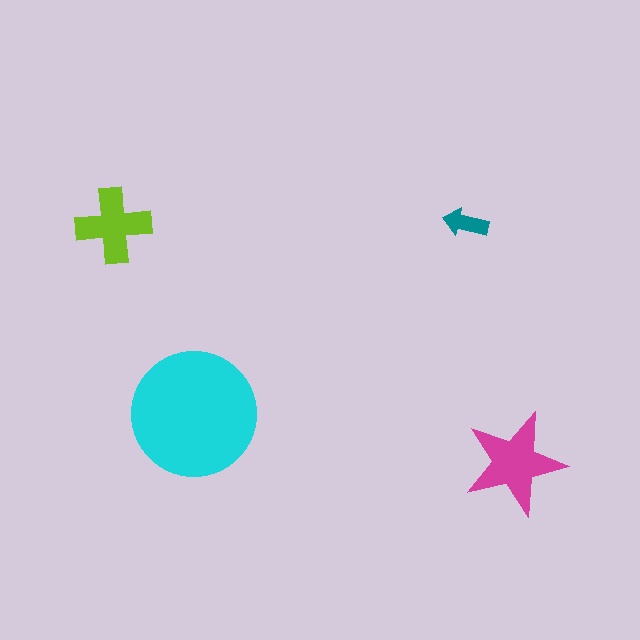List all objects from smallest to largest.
The teal arrow, the lime cross, the magenta star, the cyan circle.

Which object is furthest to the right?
The magenta star is rightmost.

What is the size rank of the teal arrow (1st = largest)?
4th.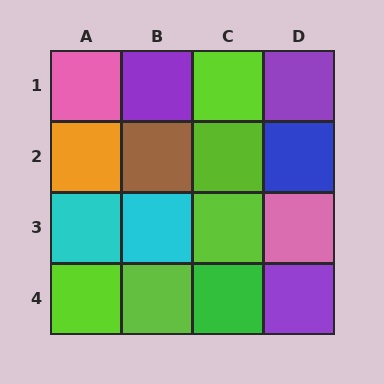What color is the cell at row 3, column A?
Cyan.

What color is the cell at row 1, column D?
Purple.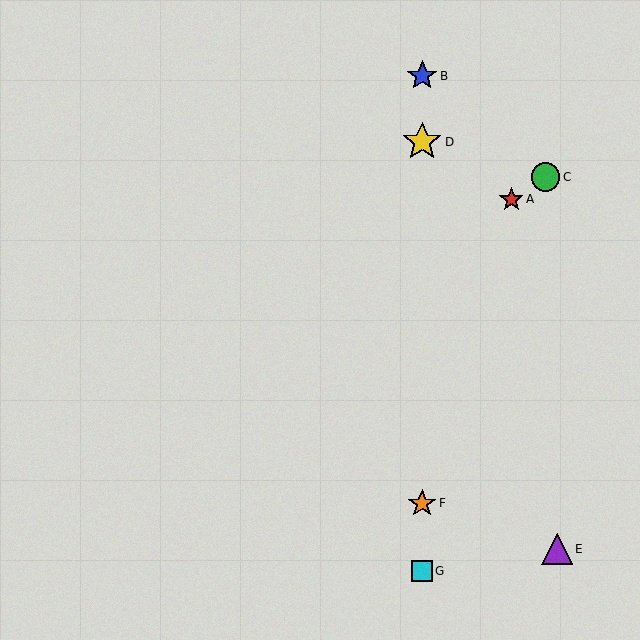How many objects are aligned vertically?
4 objects (B, D, F, G) are aligned vertically.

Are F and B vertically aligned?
Yes, both are at x≈422.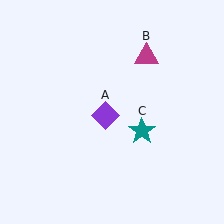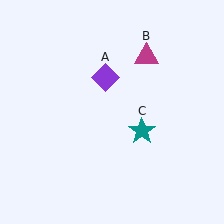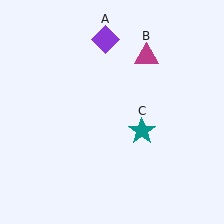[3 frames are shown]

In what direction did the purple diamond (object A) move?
The purple diamond (object A) moved up.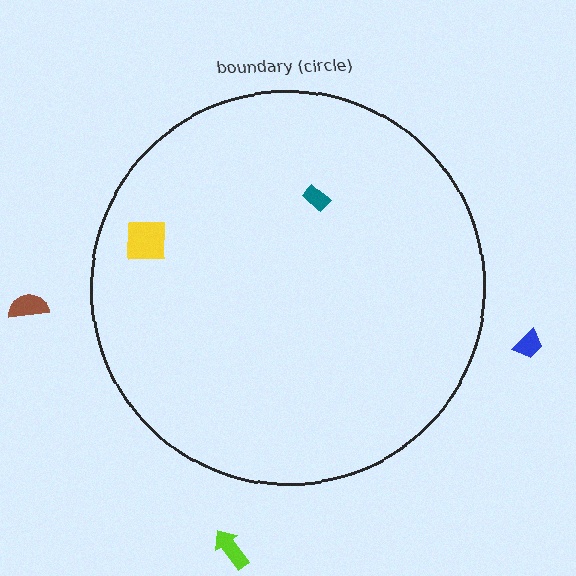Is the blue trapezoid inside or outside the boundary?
Outside.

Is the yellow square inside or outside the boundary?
Inside.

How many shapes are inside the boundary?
2 inside, 3 outside.